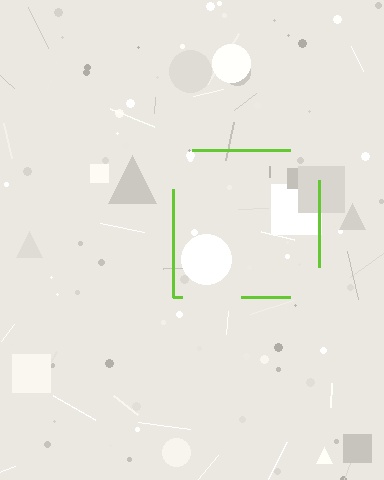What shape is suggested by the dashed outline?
The dashed outline suggests a square.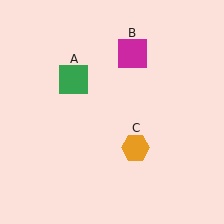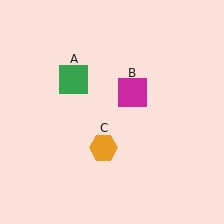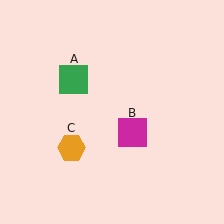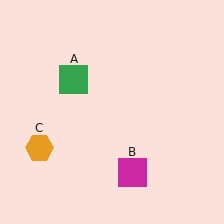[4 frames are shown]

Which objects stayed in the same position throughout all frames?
Green square (object A) remained stationary.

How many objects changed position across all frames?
2 objects changed position: magenta square (object B), orange hexagon (object C).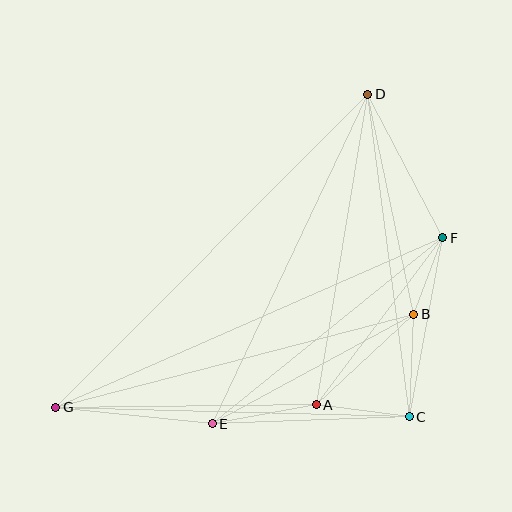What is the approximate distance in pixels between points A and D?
The distance between A and D is approximately 315 pixels.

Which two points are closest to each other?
Points B and F are closest to each other.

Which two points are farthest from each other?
Points D and G are farthest from each other.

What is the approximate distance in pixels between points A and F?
The distance between A and F is approximately 210 pixels.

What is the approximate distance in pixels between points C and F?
The distance between C and F is approximately 182 pixels.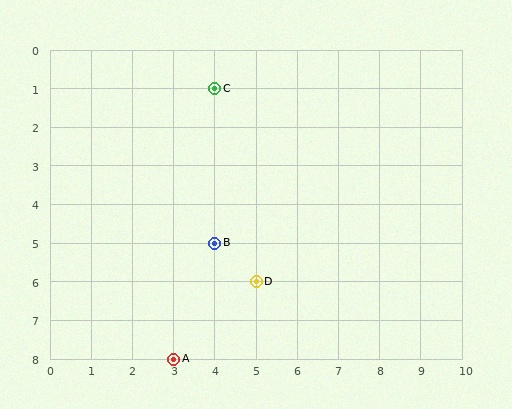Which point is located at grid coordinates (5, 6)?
Point D is at (5, 6).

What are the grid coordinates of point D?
Point D is at grid coordinates (5, 6).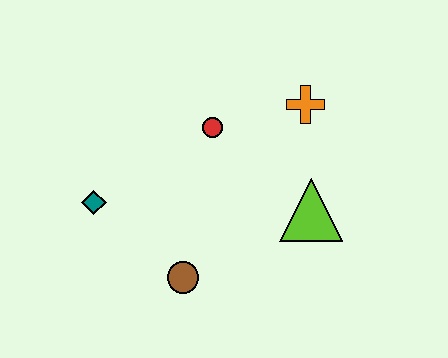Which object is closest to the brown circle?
The teal diamond is closest to the brown circle.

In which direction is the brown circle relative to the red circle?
The brown circle is below the red circle.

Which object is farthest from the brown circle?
The orange cross is farthest from the brown circle.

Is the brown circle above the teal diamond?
No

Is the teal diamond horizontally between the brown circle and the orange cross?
No